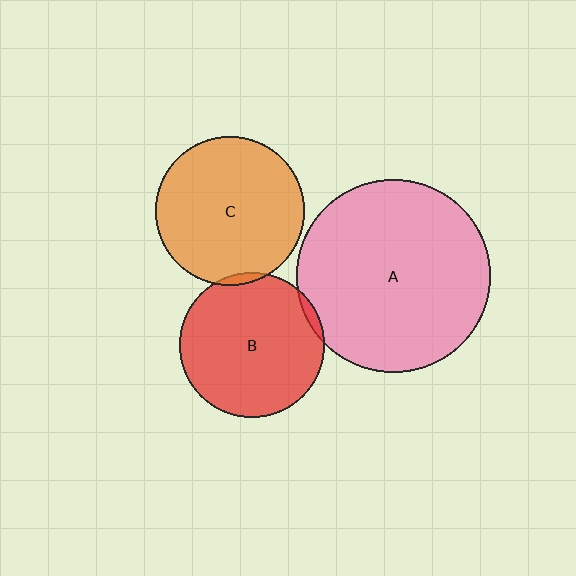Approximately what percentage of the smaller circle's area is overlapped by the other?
Approximately 5%.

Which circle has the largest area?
Circle A (pink).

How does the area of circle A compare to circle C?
Approximately 1.7 times.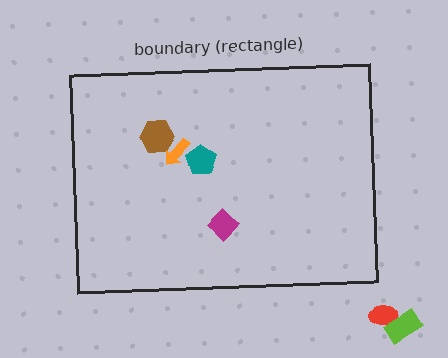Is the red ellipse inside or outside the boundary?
Outside.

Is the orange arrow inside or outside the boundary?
Inside.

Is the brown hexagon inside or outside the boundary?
Inside.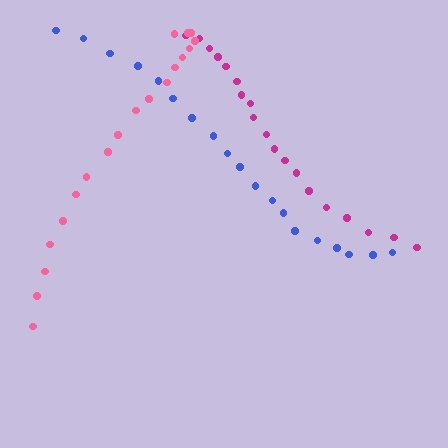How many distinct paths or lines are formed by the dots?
There are 3 distinct paths.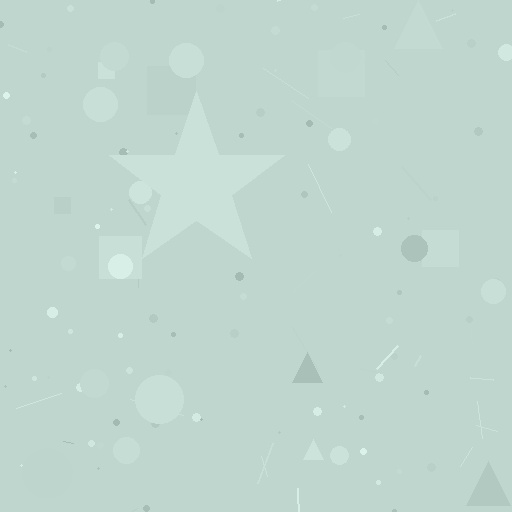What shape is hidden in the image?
A star is hidden in the image.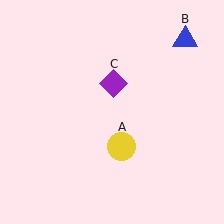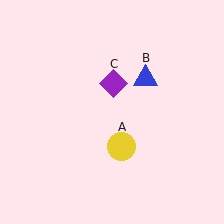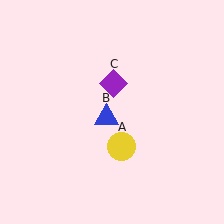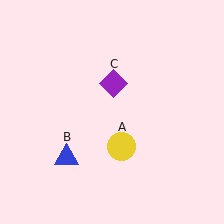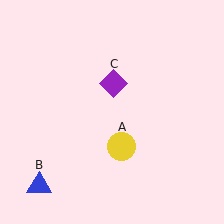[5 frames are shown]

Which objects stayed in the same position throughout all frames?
Yellow circle (object A) and purple diamond (object C) remained stationary.